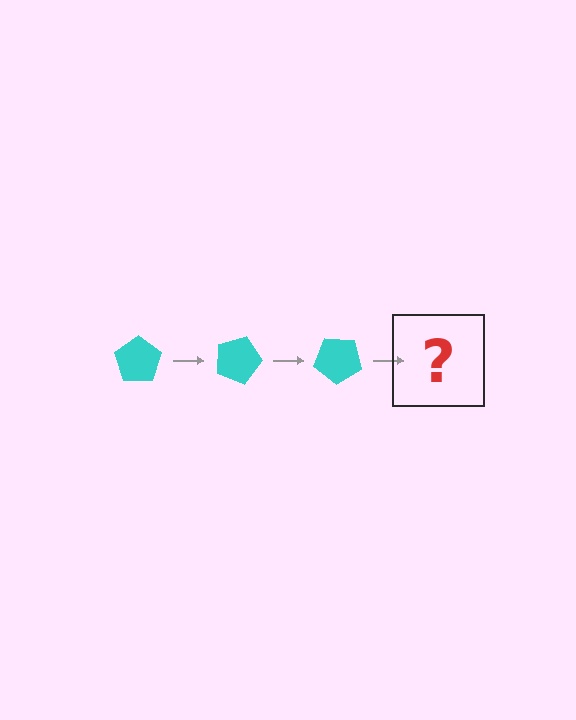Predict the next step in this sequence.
The next step is a cyan pentagon rotated 60 degrees.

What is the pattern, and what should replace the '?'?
The pattern is that the pentagon rotates 20 degrees each step. The '?' should be a cyan pentagon rotated 60 degrees.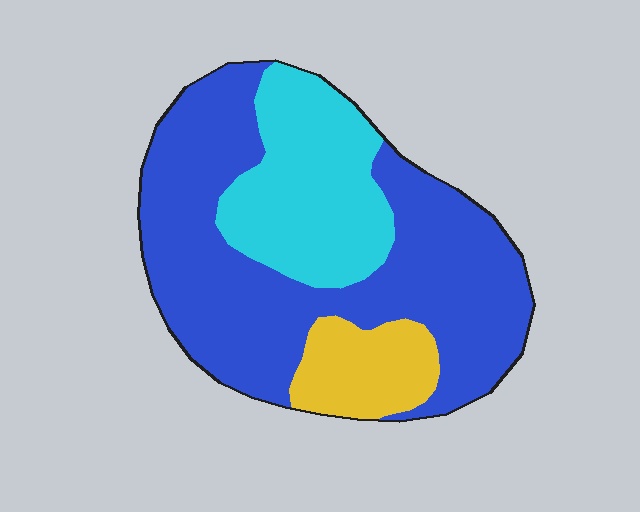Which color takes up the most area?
Blue, at roughly 60%.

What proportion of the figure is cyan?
Cyan covers around 25% of the figure.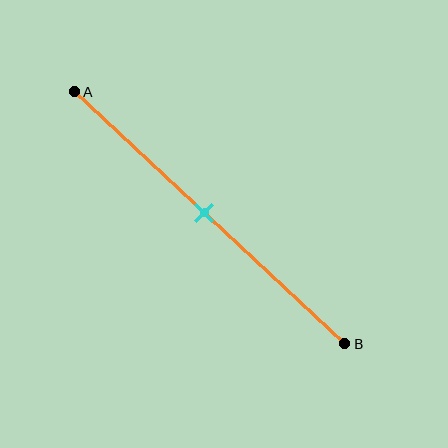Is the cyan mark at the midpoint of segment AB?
Yes, the mark is approximately at the midpoint.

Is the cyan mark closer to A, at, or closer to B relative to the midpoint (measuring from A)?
The cyan mark is approximately at the midpoint of segment AB.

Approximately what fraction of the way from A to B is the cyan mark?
The cyan mark is approximately 50% of the way from A to B.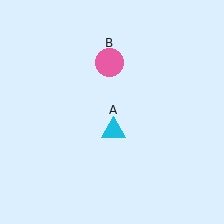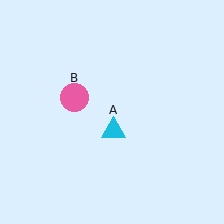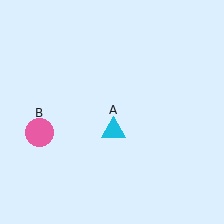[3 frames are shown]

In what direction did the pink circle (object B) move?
The pink circle (object B) moved down and to the left.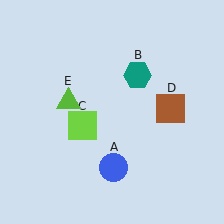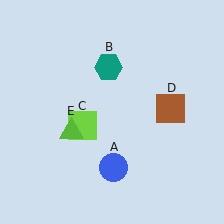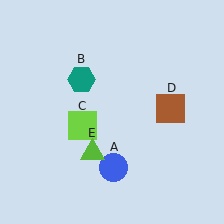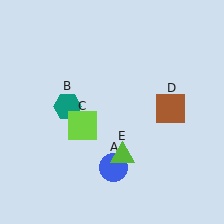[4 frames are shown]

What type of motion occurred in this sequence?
The teal hexagon (object B), lime triangle (object E) rotated counterclockwise around the center of the scene.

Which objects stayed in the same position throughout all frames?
Blue circle (object A) and lime square (object C) and brown square (object D) remained stationary.